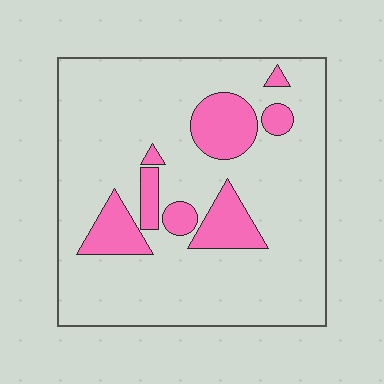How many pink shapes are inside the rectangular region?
8.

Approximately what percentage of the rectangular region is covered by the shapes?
Approximately 20%.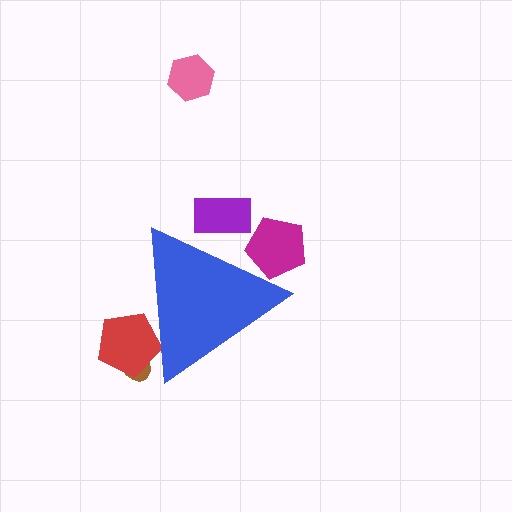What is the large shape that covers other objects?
A blue triangle.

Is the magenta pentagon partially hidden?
Yes, the magenta pentagon is partially hidden behind the blue triangle.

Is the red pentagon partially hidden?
Yes, the red pentagon is partially hidden behind the blue triangle.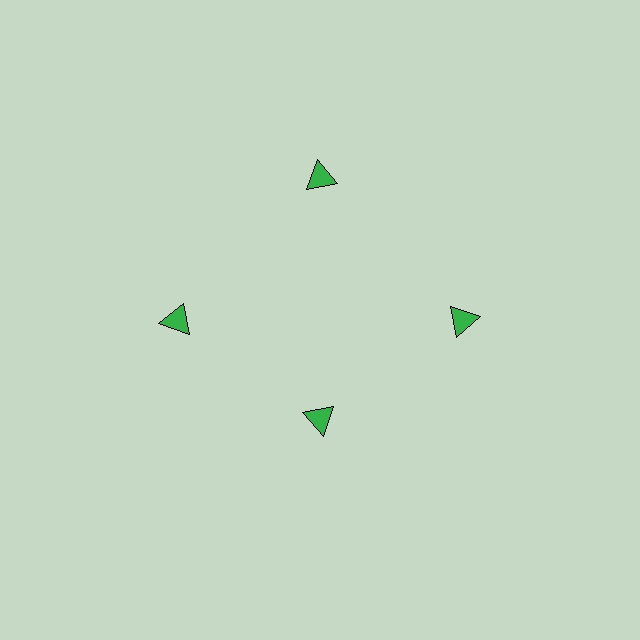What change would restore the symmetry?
The symmetry would be restored by moving it outward, back onto the ring so that all 4 triangles sit at equal angles and equal distance from the center.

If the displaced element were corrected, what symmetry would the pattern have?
It would have 4-fold rotational symmetry — the pattern would map onto itself every 90 degrees.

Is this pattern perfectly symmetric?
No. The 4 green triangles are arranged in a ring, but one element near the 6 o'clock position is pulled inward toward the center, breaking the 4-fold rotational symmetry.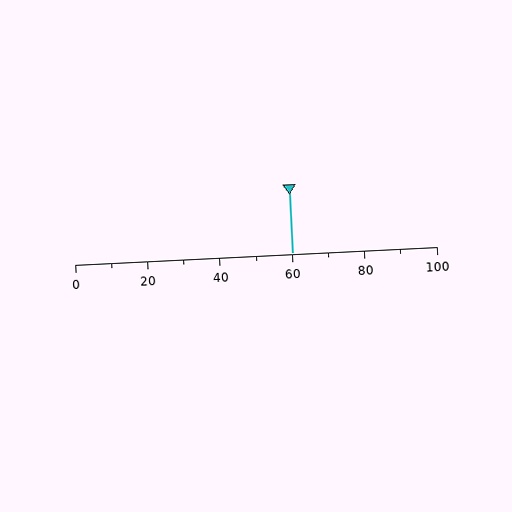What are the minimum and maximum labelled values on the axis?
The axis runs from 0 to 100.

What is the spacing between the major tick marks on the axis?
The major ticks are spaced 20 apart.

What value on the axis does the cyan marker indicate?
The marker indicates approximately 60.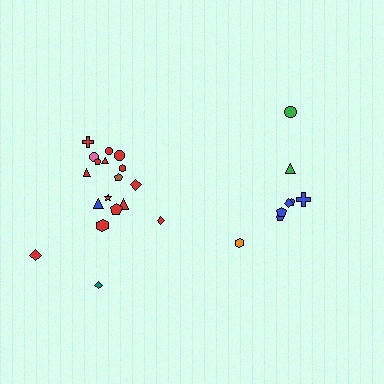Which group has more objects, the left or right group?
The left group.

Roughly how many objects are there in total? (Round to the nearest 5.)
Roughly 25 objects in total.